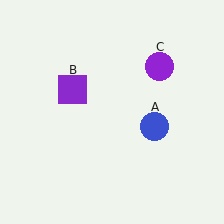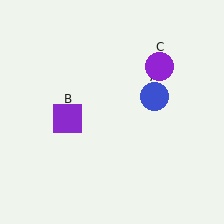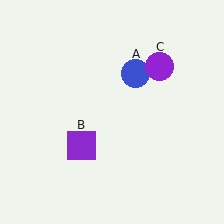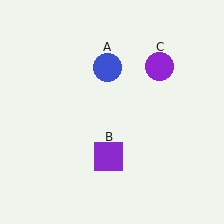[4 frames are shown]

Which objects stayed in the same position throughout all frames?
Purple circle (object C) remained stationary.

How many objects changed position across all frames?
2 objects changed position: blue circle (object A), purple square (object B).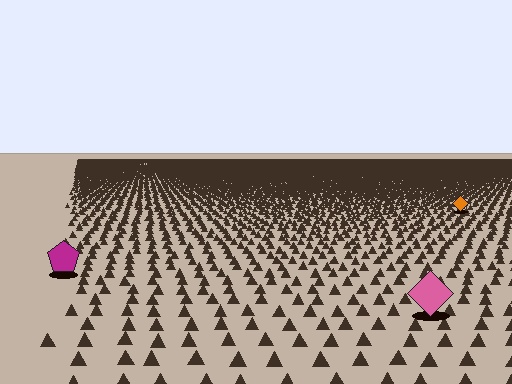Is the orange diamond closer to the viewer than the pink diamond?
No. The pink diamond is closer — you can tell from the texture gradient: the ground texture is coarser near it.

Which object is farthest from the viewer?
The orange diamond is farthest from the viewer. It appears smaller and the ground texture around it is denser.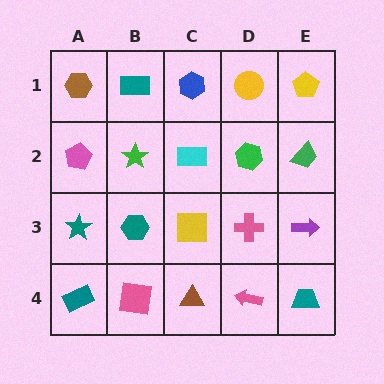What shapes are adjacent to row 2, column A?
A brown hexagon (row 1, column A), a teal star (row 3, column A), a green star (row 2, column B).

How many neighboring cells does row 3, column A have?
3.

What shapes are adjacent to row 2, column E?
A yellow pentagon (row 1, column E), a purple arrow (row 3, column E), a green hexagon (row 2, column D).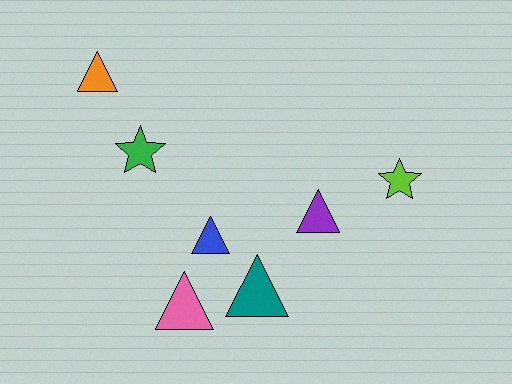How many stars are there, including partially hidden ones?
There are 2 stars.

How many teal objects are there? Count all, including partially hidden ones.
There is 1 teal object.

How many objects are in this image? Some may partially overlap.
There are 7 objects.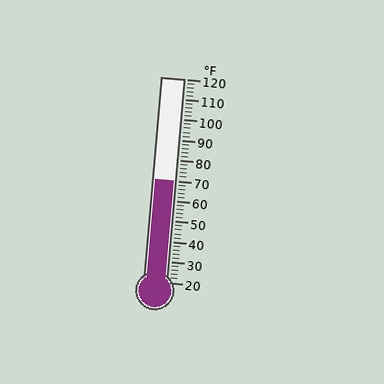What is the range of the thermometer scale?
The thermometer scale ranges from 20°F to 120°F.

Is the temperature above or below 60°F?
The temperature is above 60°F.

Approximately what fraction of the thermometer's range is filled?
The thermometer is filled to approximately 50% of its range.